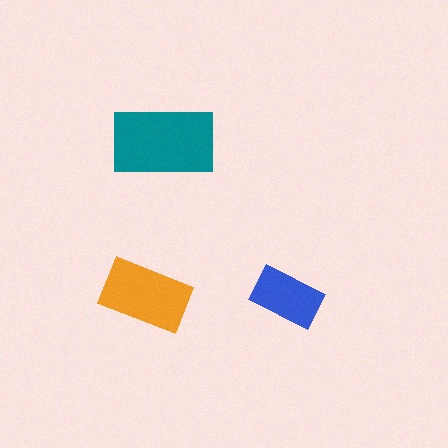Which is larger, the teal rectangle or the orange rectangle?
The teal one.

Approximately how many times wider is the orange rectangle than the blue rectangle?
About 1.5 times wider.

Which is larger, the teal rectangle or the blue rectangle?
The teal one.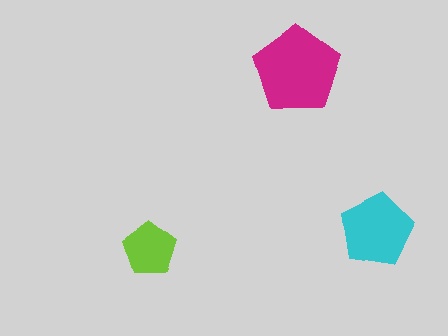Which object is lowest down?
The lime pentagon is bottommost.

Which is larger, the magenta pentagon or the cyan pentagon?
The magenta one.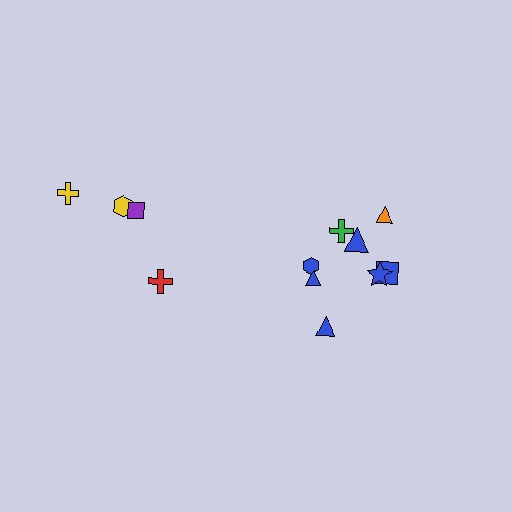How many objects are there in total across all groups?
There are 12 objects.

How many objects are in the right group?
There are 8 objects.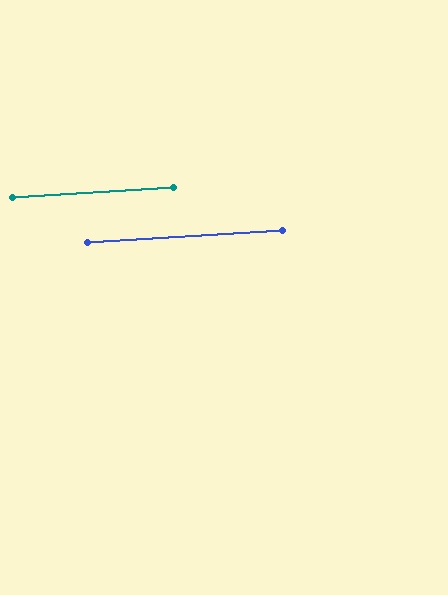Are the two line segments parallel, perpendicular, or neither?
Parallel — their directions differ by only 0.1°.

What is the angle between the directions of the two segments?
Approximately 0 degrees.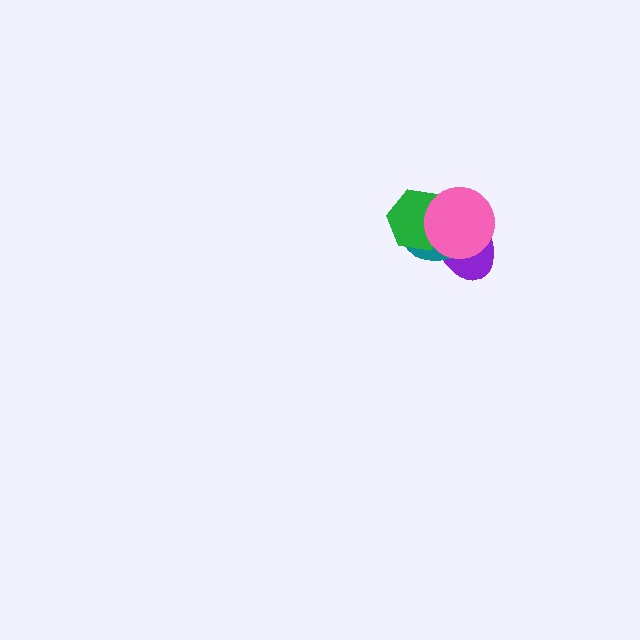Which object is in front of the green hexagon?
The pink circle is in front of the green hexagon.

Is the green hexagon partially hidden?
Yes, it is partially covered by another shape.